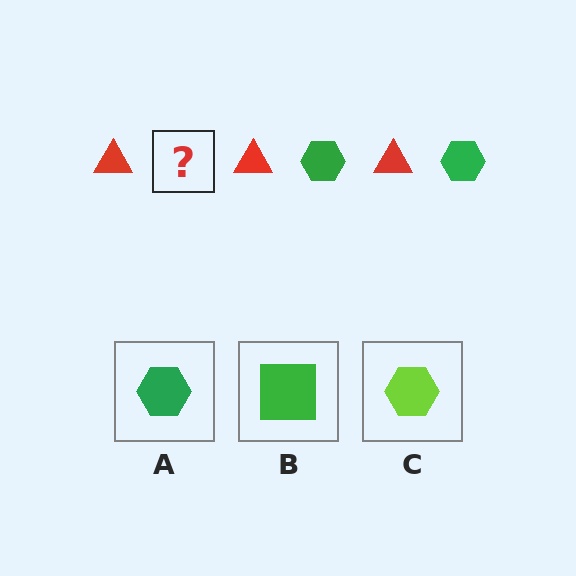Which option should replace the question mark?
Option A.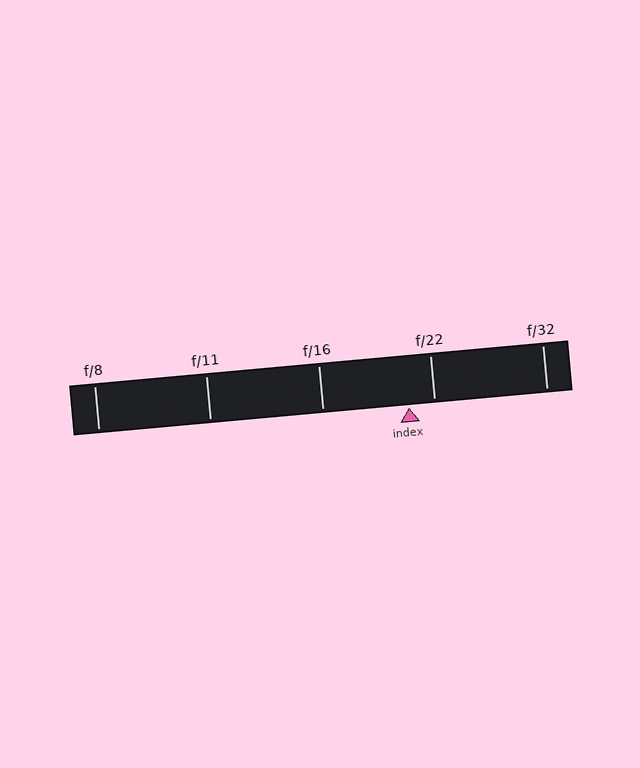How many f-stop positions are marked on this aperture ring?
There are 5 f-stop positions marked.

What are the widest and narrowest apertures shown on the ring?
The widest aperture shown is f/8 and the narrowest is f/32.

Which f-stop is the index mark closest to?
The index mark is closest to f/22.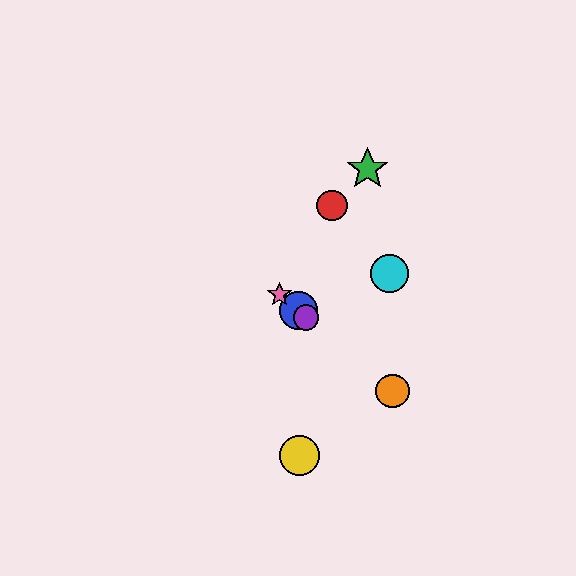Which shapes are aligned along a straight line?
The blue circle, the purple circle, the orange circle, the pink star are aligned along a straight line.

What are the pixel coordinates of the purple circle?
The purple circle is at (306, 317).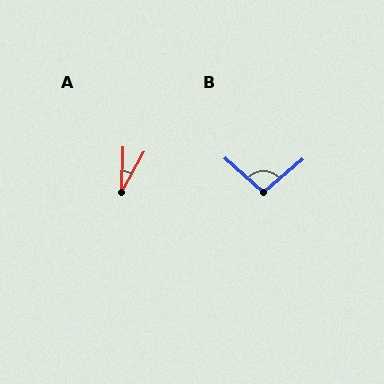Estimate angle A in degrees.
Approximately 27 degrees.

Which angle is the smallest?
A, at approximately 27 degrees.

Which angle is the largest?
B, at approximately 98 degrees.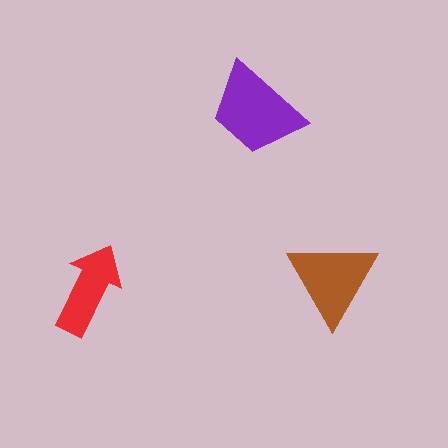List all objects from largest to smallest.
The purple trapezoid, the brown triangle, the red arrow.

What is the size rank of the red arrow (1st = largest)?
3rd.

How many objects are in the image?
There are 3 objects in the image.